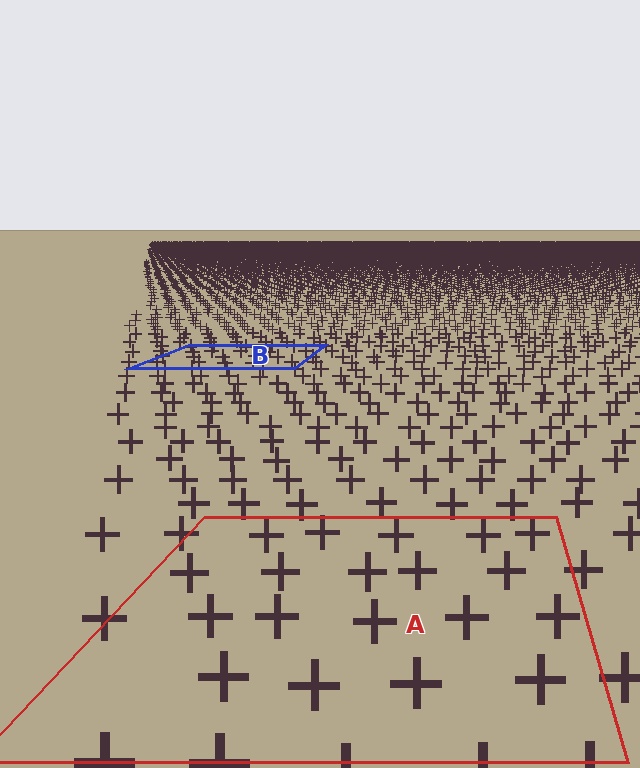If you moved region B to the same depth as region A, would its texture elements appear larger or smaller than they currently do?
They would appear larger. At a closer depth, the same texture elements are projected at a bigger on-screen size.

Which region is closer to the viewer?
Region A is closer. The texture elements there are larger and more spread out.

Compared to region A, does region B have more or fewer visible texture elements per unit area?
Region B has more texture elements per unit area — they are packed more densely because it is farther away.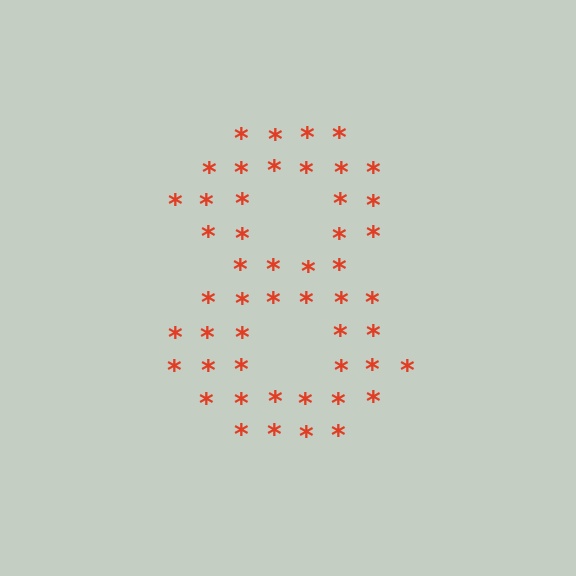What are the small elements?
The small elements are asterisks.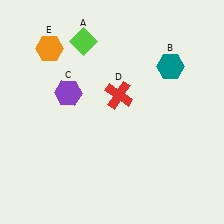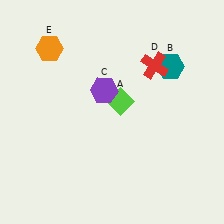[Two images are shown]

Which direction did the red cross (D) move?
The red cross (D) moved right.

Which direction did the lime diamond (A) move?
The lime diamond (A) moved down.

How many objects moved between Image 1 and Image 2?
3 objects moved between the two images.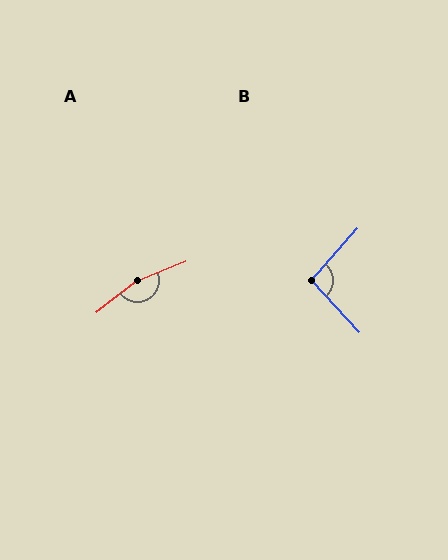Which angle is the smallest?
B, at approximately 96 degrees.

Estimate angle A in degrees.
Approximately 163 degrees.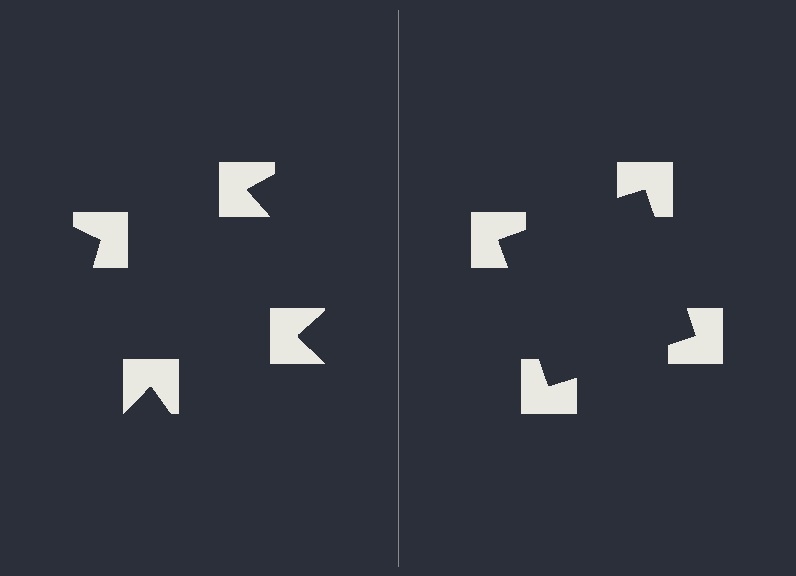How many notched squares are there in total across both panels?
8 — 4 on each side.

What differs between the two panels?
The notched squares are positioned identically on both sides; only the wedge orientations differ. On the right they align to a square; on the left they are misaligned.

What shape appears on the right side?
An illusory square.